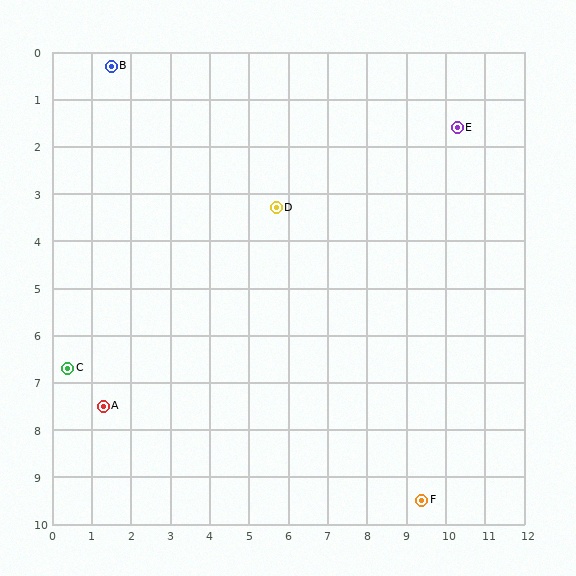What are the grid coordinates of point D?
Point D is at approximately (5.7, 3.3).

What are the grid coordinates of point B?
Point B is at approximately (1.5, 0.3).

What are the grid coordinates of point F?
Point F is at approximately (9.4, 9.5).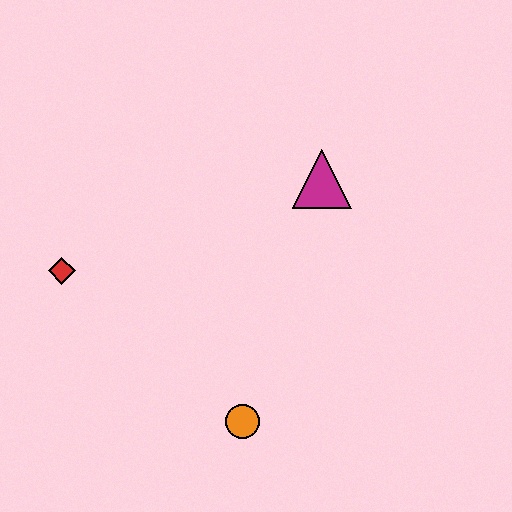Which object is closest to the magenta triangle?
The orange circle is closest to the magenta triangle.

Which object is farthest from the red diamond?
The magenta triangle is farthest from the red diamond.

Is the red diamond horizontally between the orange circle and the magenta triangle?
No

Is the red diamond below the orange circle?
No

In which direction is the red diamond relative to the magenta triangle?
The red diamond is to the left of the magenta triangle.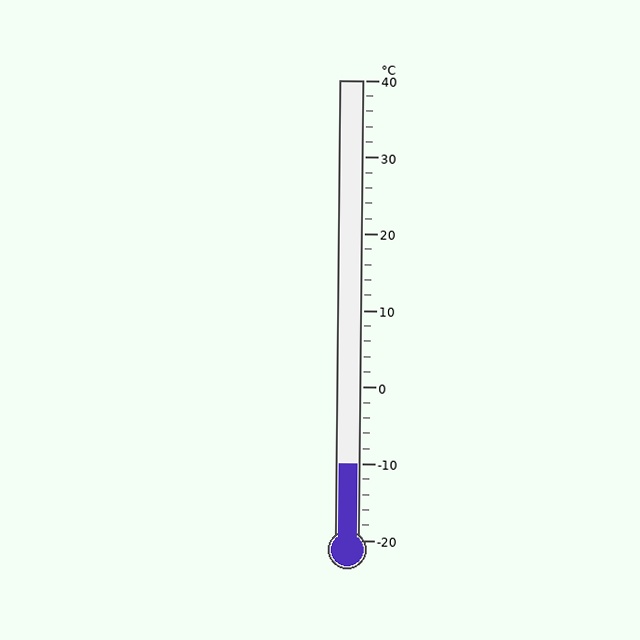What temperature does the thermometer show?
The thermometer shows approximately -10°C.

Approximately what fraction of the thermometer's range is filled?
The thermometer is filled to approximately 15% of its range.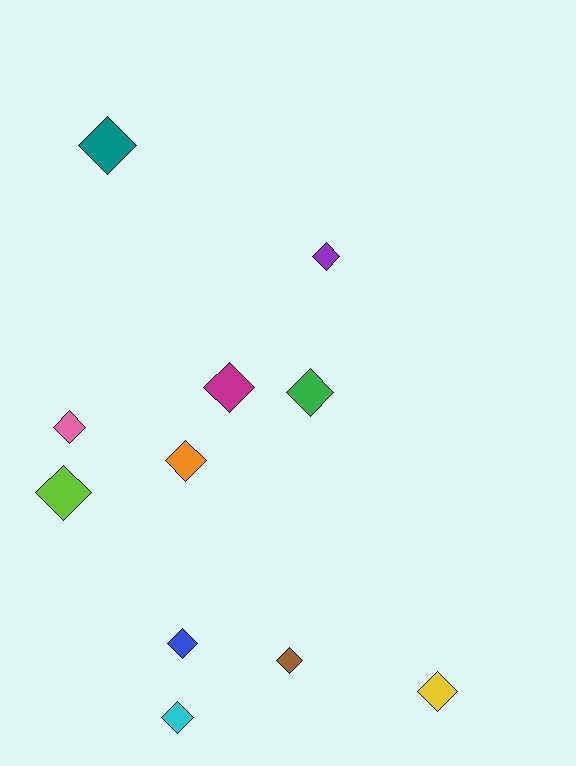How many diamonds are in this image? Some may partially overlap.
There are 11 diamonds.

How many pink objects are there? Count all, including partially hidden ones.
There is 1 pink object.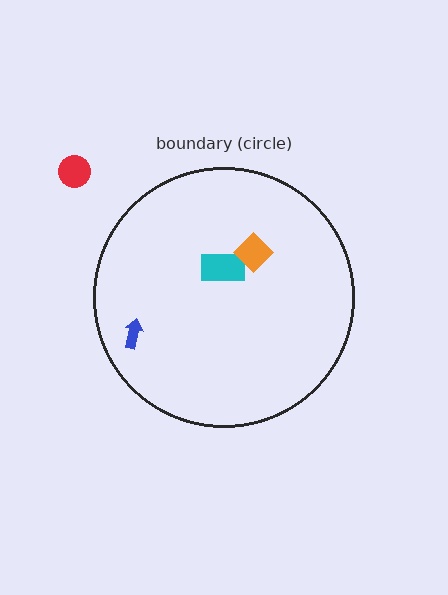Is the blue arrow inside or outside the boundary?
Inside.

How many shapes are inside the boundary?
3 inside, 1 outside.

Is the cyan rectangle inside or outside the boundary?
Inside.